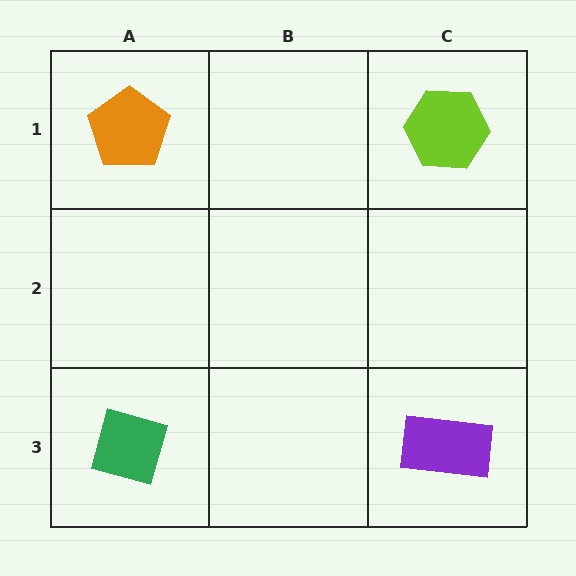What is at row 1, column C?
A lime hexagon.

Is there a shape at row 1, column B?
No, that cell is empty.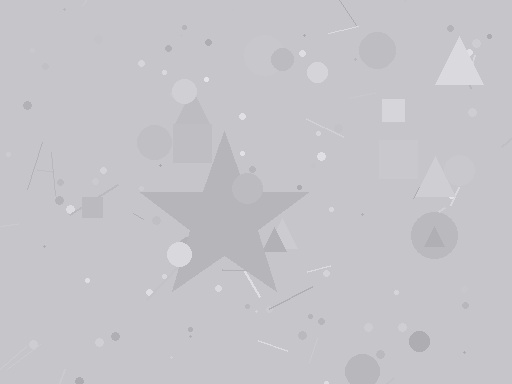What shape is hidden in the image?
A star is hidden in the image.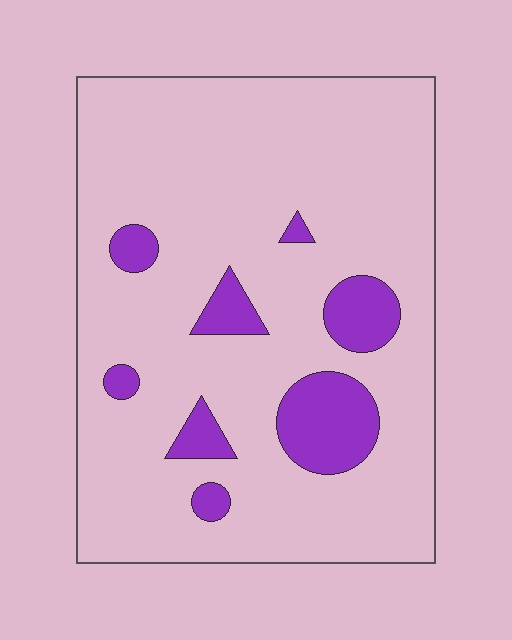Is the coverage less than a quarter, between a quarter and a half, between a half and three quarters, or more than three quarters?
Less than a quarter.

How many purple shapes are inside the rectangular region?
8.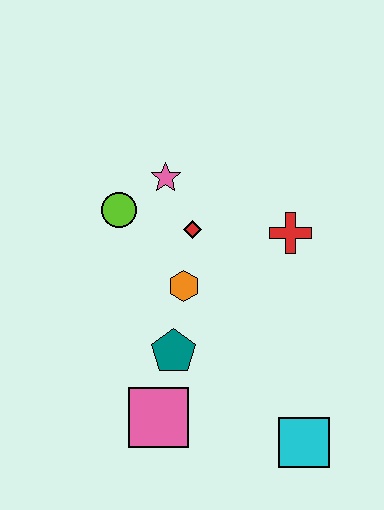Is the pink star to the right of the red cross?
No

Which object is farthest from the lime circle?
The cyan square is farthest from the lime circle.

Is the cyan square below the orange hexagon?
Yes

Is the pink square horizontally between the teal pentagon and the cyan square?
No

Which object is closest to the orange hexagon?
The red diamond is closest to the orange hexagon.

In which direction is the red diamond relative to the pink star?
The red diamond is below the pink star.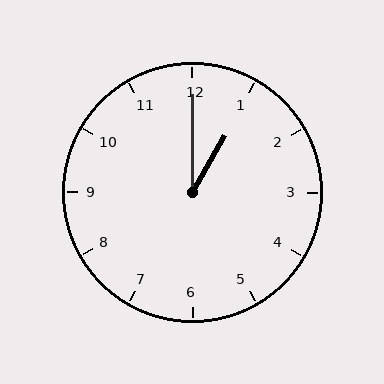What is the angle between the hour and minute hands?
Approximately 30 degrees.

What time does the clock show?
1:00.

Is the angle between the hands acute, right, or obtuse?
It is acute.